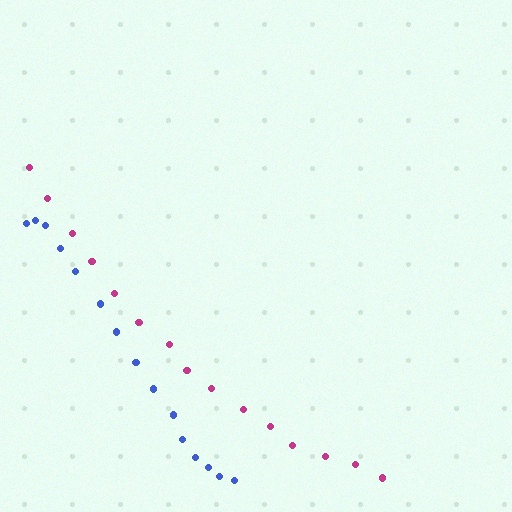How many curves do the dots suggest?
There are 2 distinct paths.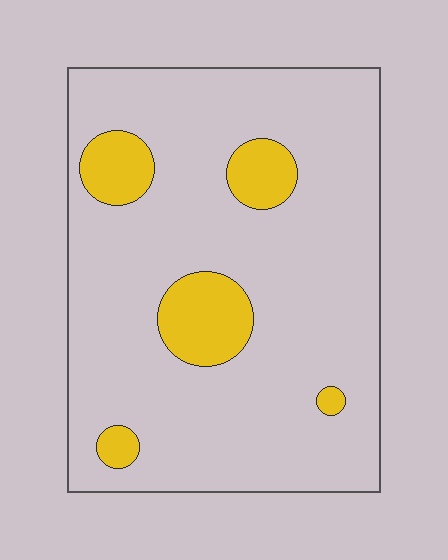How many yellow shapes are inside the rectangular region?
5.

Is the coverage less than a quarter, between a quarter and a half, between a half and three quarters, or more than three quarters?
Less than a quarter.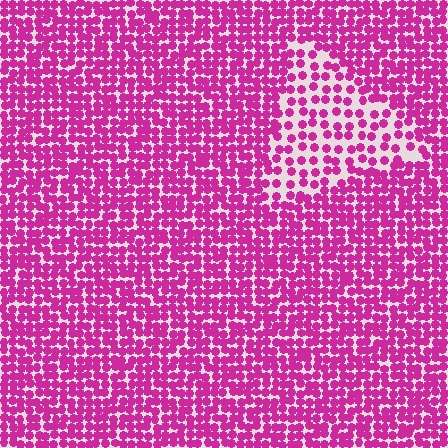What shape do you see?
I see a triangle.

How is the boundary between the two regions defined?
The boundary is defined by a change in element density (approximately 2.0x ratio). All elements are the same color, size, and shape.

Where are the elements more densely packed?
The elements are more densely packed outside the triangle boundary.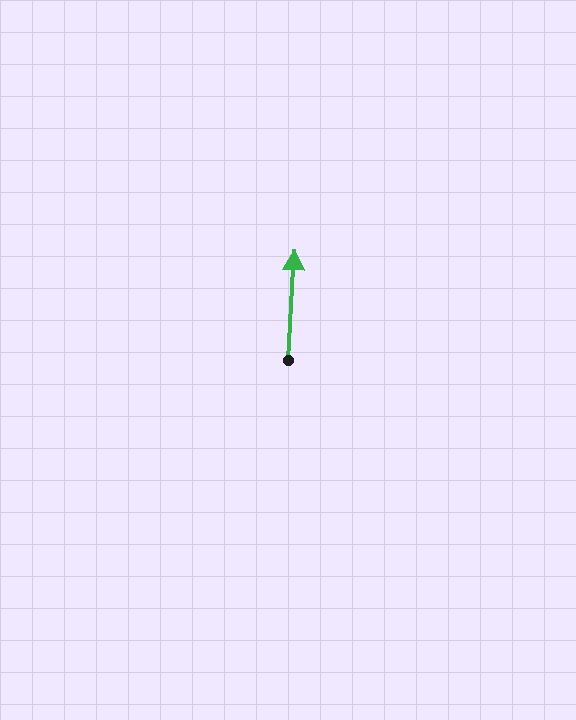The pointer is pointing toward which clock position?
Roughly 12 o'clock.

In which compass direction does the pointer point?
North.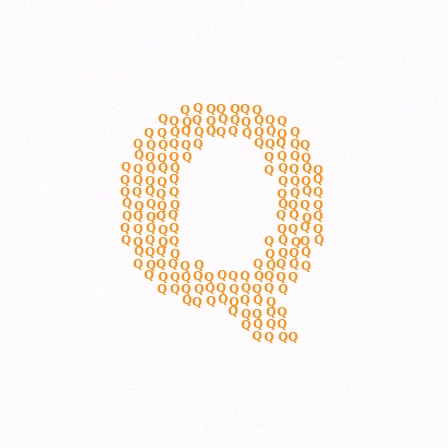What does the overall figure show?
The overall figure shows the letter Q.